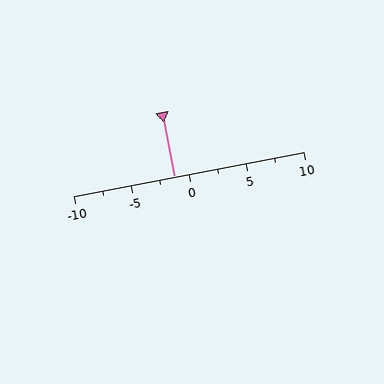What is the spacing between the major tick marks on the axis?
The major ticks are spaced 5 apart.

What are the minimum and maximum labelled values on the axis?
The axis runs from -10 to 10.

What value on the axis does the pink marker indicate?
The marker indicates approximately -1.2.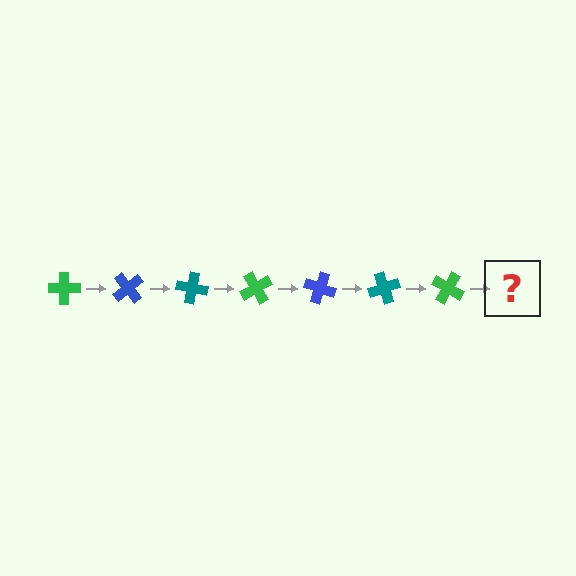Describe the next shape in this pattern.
It should be a blue cross, rotated 350 degrees from the start.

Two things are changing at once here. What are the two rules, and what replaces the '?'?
The two rules are that it rotates 50 degrees each step and the color cycles through green, blue, and teal. The '?' should be a blue cross, rotated 350 degrees from the start.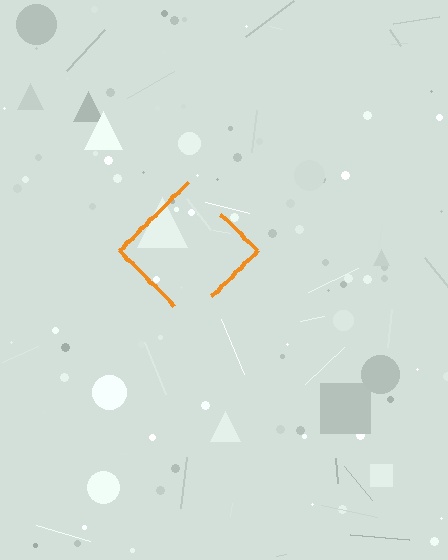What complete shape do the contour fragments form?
The contour fragments form a diamond.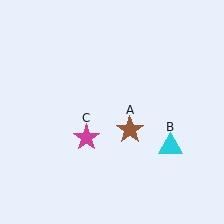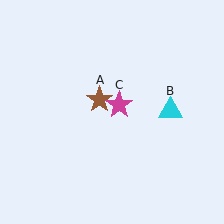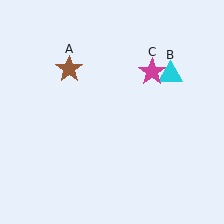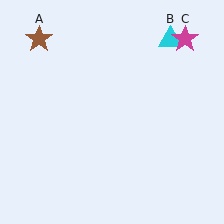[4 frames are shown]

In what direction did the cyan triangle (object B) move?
The cyan triangle (object B) moved up.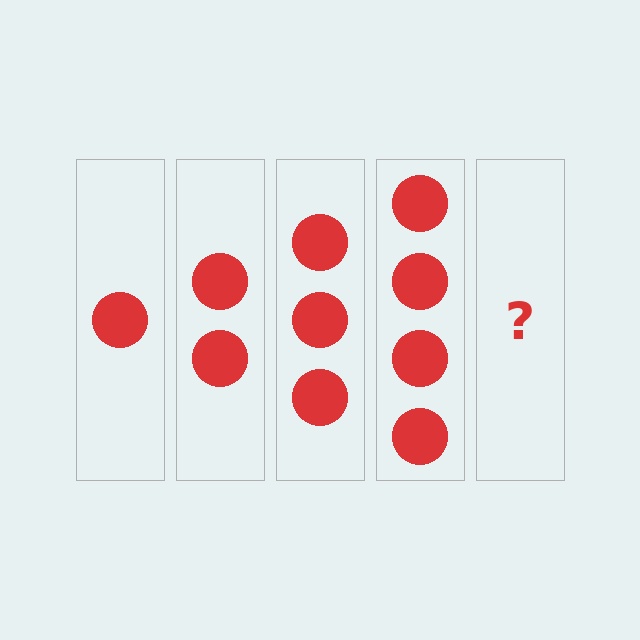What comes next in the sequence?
The next element should be 5 circles.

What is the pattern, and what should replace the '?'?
The pattern is that each step adds one more circle. The '?' should be 5 circles.